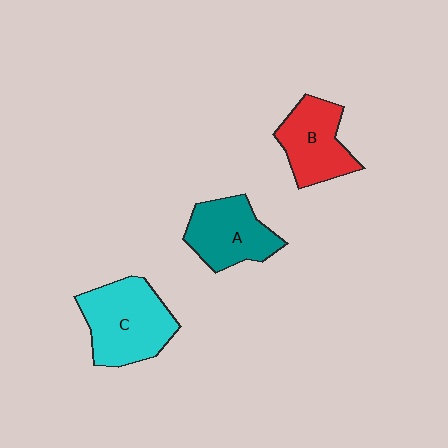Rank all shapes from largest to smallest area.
From largest to smallest: C (cyan), A (teal), B (red).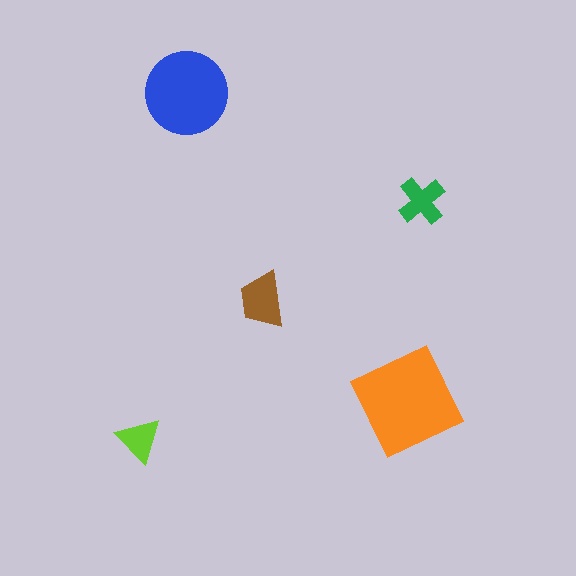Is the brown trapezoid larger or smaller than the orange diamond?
Smaller.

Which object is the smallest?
The lime triangle.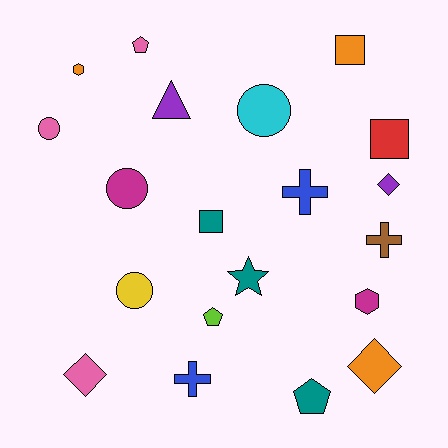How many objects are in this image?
There are 20 objects.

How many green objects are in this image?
There are no green objects.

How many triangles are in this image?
There is 1 triangle.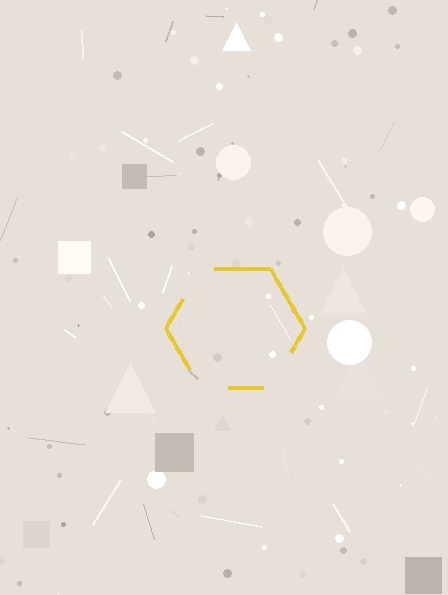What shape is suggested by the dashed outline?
The dashed outline suggests a hexagon.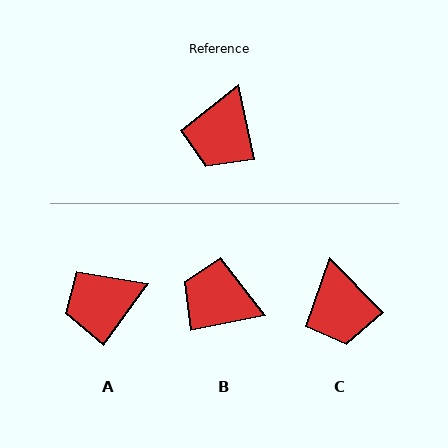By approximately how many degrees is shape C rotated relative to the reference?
Approximately 32 degrees counter-clockwise.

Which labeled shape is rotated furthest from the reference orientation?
B, about 91 degrees away.